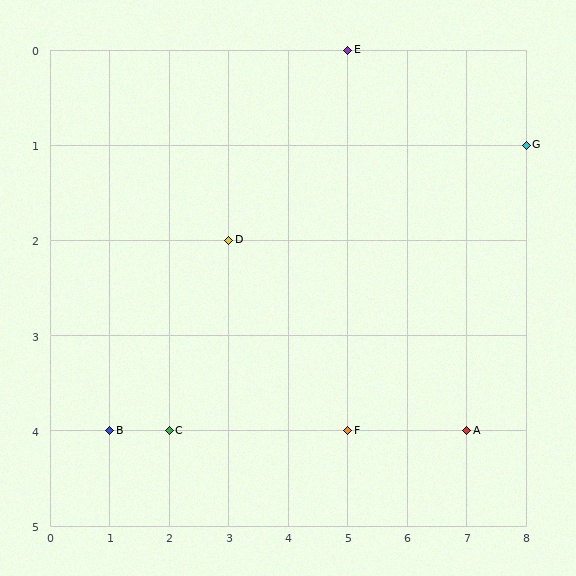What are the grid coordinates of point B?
Point B is at grid coordinates (1, 4).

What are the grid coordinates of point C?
Point C is at grid coordinates (2, 4).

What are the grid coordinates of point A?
Point A is at grid coordinates (7, 4).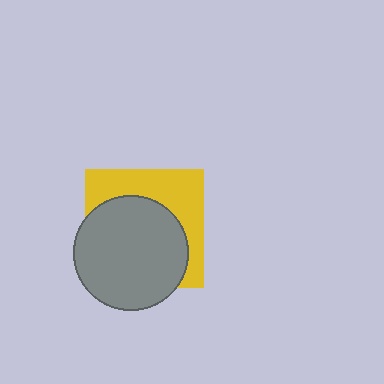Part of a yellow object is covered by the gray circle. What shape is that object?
It is a square.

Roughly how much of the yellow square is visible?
A small part of it is visible (roughly 40%).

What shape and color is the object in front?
The object in front is a gray circle.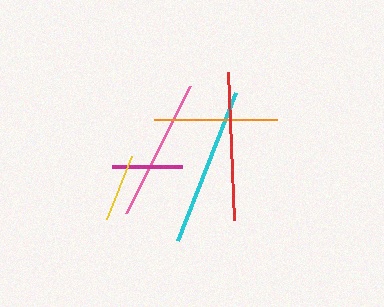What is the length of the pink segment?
The pink segment is approximately 142 pixels long.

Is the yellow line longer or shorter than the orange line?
The orange line is longer than the yellow line.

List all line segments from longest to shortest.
From longest to shortest: cyan, red, pink, orange, magenta, yellow.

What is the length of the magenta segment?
The magenta segment is approximately 70 pixels long.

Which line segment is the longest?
The cyan line is the longest at approximately 160 pixels.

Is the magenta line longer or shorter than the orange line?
The orange line is longer than the magenta line.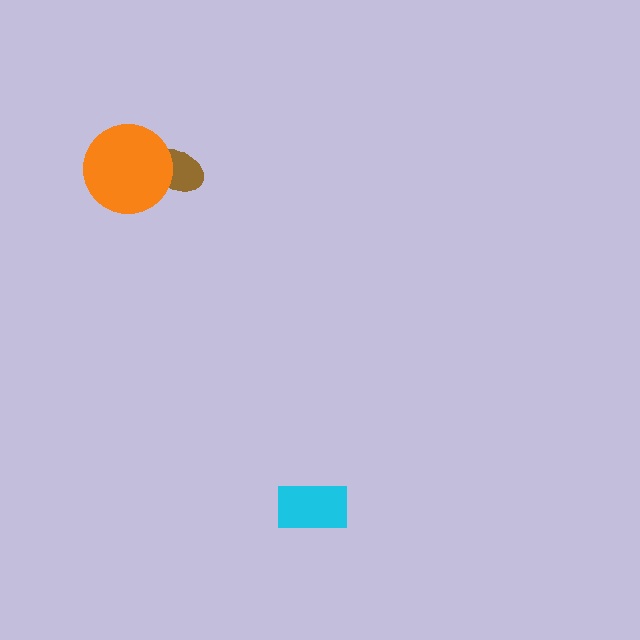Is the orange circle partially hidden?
No, no other shape covers it.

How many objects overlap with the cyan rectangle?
0 objects overlap with the cyan rectangle.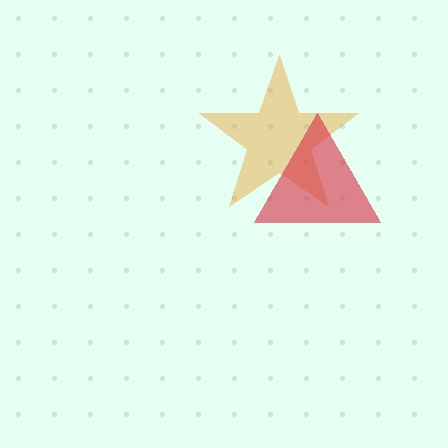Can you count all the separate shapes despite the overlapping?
Yes, there are 2 separate shapes.